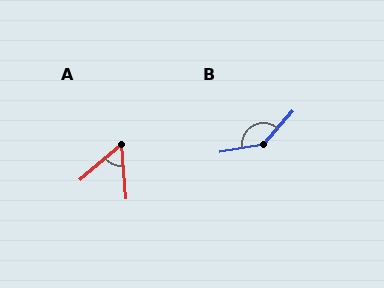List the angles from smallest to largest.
A (54°), B (142°).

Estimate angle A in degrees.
Approximately 54 degrees.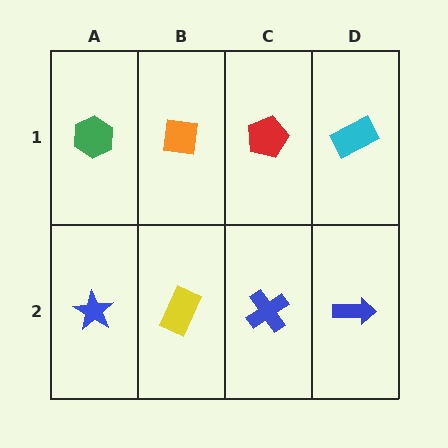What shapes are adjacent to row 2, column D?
A cyan rectangle (row 1, column D), a blue cross (row 2, column C).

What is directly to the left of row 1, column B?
A green hexagon.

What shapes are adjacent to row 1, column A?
A blue star (row 2, column A), an orange square (row 1, column B).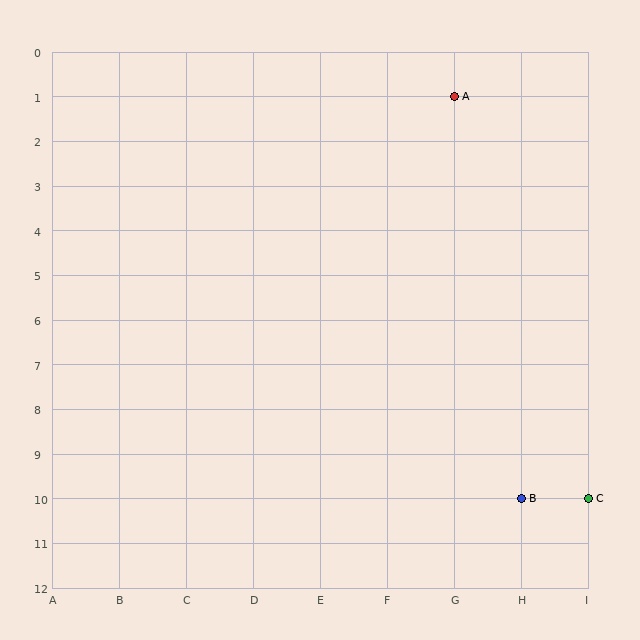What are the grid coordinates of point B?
Point B is at grid coordinates (H, 10).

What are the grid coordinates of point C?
Point C is at grid coordinates (I, 10).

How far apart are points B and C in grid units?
Points B and C are 1 column apart.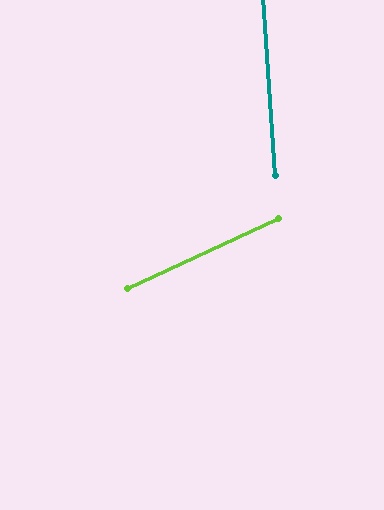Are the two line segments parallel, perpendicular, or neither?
Neither parallel nor perpendicular — they differ by about 69°.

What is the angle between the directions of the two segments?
Approximately 69 degrees.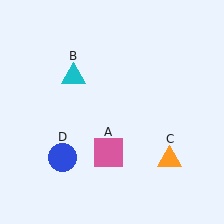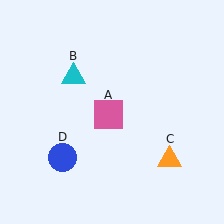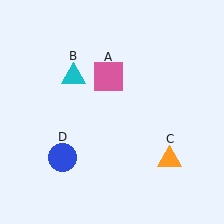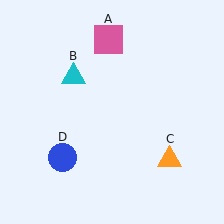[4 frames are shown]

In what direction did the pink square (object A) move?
The pink square (object A) moved up.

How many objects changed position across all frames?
1 object changed position: pink square (object A).